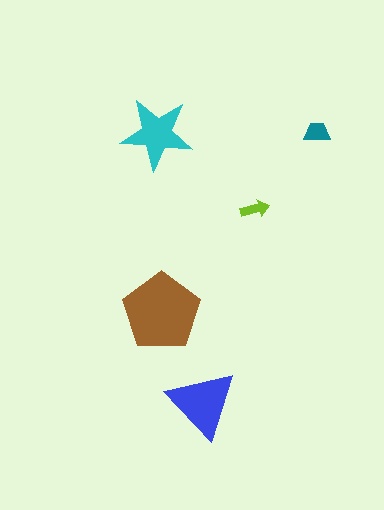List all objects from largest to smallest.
The brown pentagon, the blue triangle, the cyan star, the teal trapezoid, the lime arrow.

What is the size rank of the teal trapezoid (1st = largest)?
4th.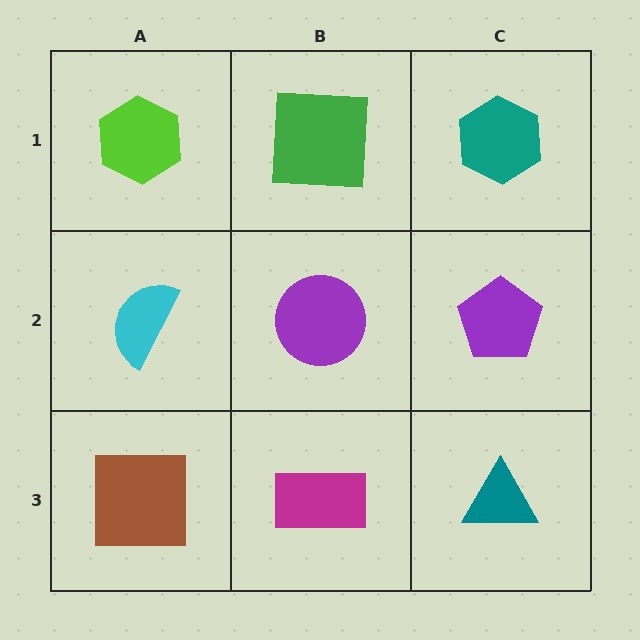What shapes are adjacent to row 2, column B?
A green square (row 1, column B), a magenta rectangle (row 3, column B), a cyan semicircle (row 2, column A), a purple pentagon (row 2, column C).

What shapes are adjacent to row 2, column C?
A teal hexagon (row 1, column C), a teal triangle (row 3, column C), a purple circle (row 2, column B).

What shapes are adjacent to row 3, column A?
A cyan semicircle (row 2, column A), a magenta rectangle (row 3, column B).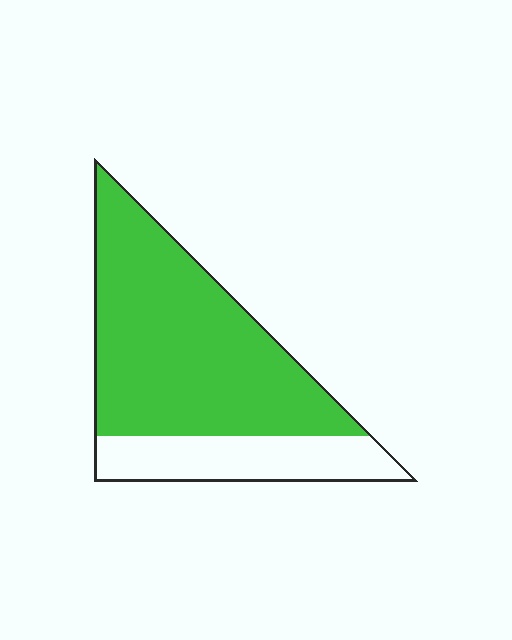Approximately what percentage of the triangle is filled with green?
Approximately 75%.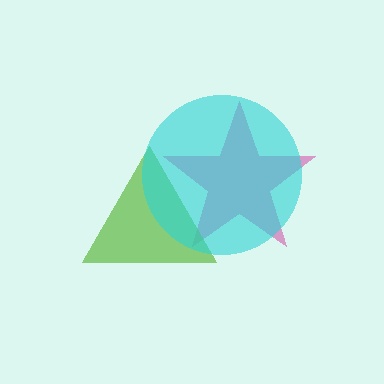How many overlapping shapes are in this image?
There are 3 overlapping shapes in the image.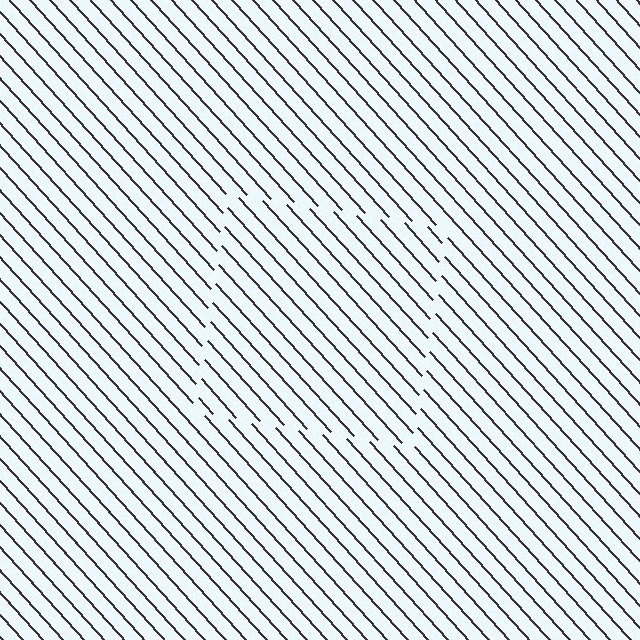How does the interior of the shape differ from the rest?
The interior of the shape contains the same grating, shifted by half a period — the contour is defined by the phase discontinuity where line-ends from the inner and outer gratings abut.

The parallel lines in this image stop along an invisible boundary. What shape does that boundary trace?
An illusory square. The interior of the shape contains the same grating, shifted by half a period — the contour is defined by the phase discontinuity where line-ends from the inner and outer gratings abut.